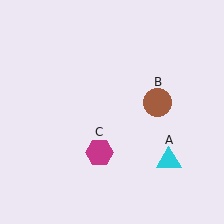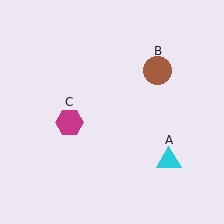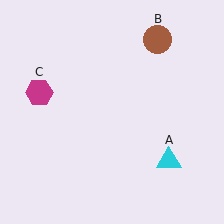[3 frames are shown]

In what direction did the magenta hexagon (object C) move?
The magenta hexagon (object C) moved up and to the left.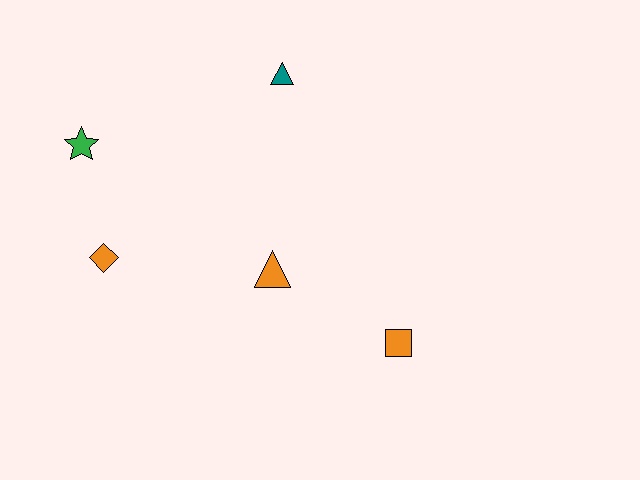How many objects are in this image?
There are 5 objects.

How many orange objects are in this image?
There are 3 orange objects.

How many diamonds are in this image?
There is 1 diamond.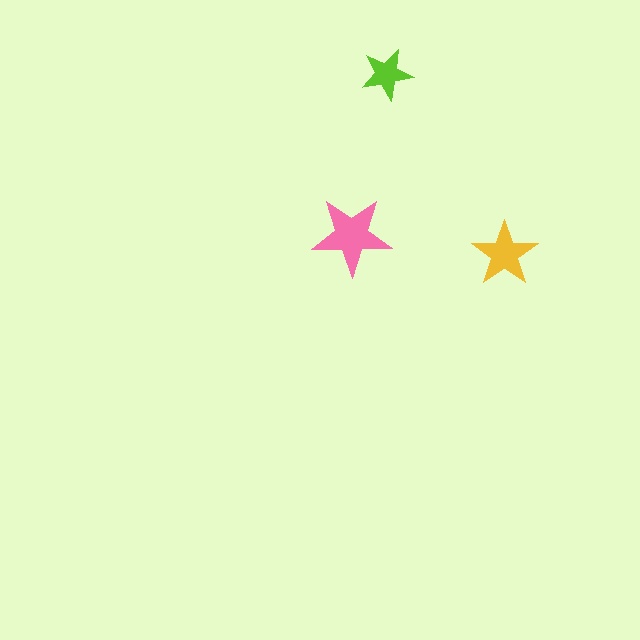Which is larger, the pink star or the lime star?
The pink one.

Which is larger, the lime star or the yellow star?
The yellow one.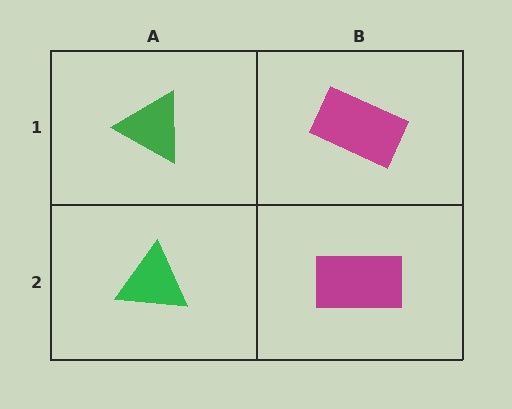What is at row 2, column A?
A green triangle.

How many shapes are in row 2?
2 shapes.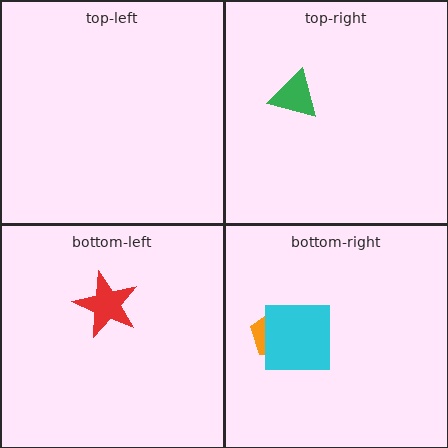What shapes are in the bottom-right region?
The orange pentagon, the cyan square.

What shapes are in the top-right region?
The green triangle.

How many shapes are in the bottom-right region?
2.